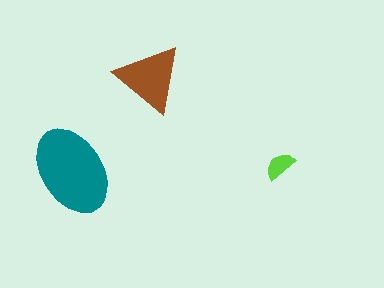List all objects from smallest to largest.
The lime semicircle, the brown triangle, the teal ellipse.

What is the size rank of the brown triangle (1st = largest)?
2nd.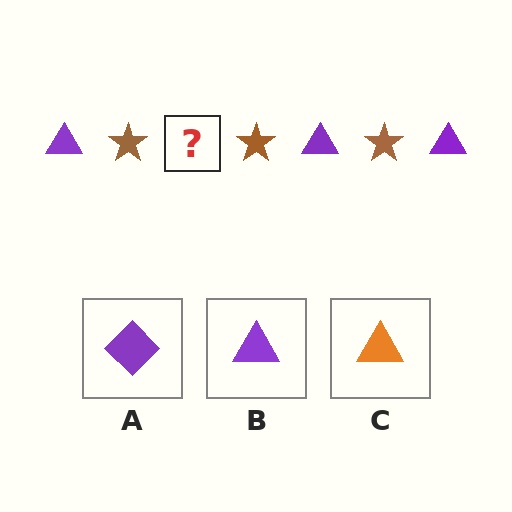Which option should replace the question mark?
Option B.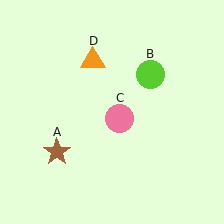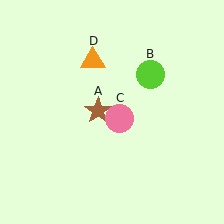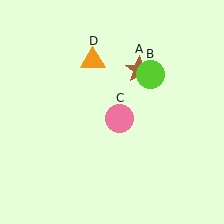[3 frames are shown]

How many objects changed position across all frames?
1 object changed position: brown star (object A).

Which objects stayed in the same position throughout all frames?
Lime circle (object B) and pink circle (object C) and orange triangle (object D) remained stationary.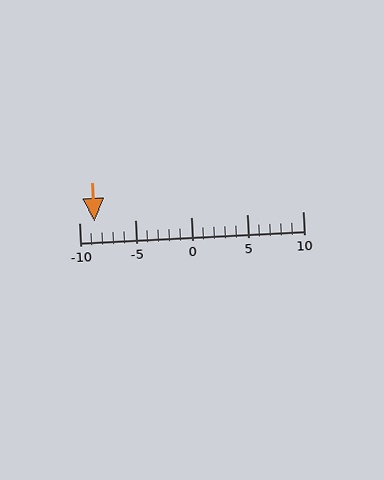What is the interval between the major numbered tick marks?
The major tick marks are spaced 5 units apart.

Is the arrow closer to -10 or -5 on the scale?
The arrow is closer to -10.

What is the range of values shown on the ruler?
The ruler shows values from -10 to 10.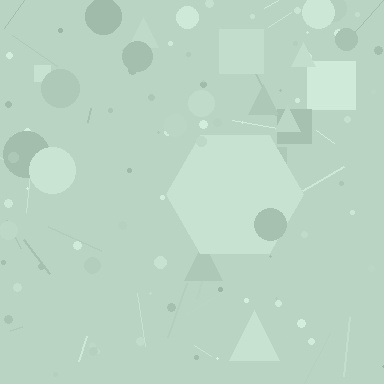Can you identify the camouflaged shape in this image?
The camouflaged shape is a hexagon.